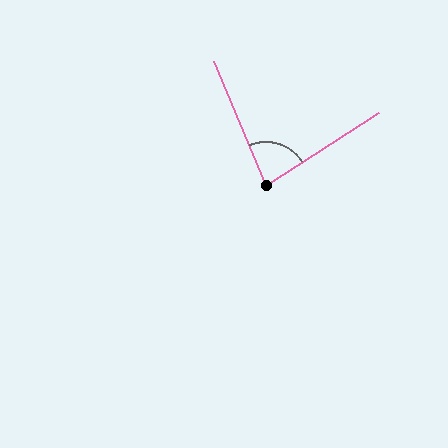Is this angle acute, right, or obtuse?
It is acute.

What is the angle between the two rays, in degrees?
Approximately 80 degrees.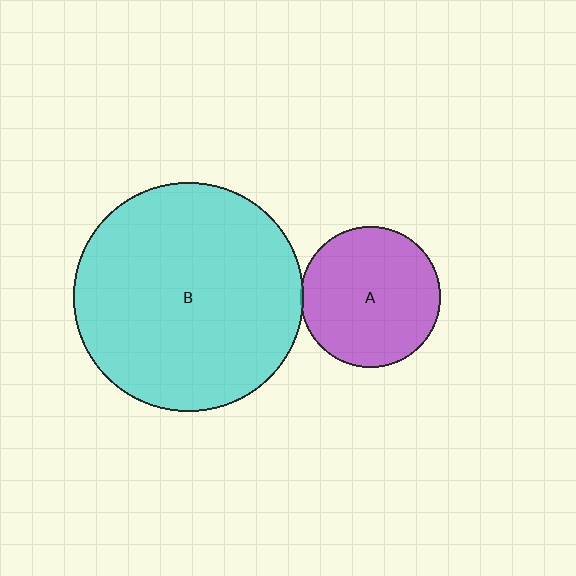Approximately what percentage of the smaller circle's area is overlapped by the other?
Approximately 5%.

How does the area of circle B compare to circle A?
Approximately 2.7 times.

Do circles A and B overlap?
Yes.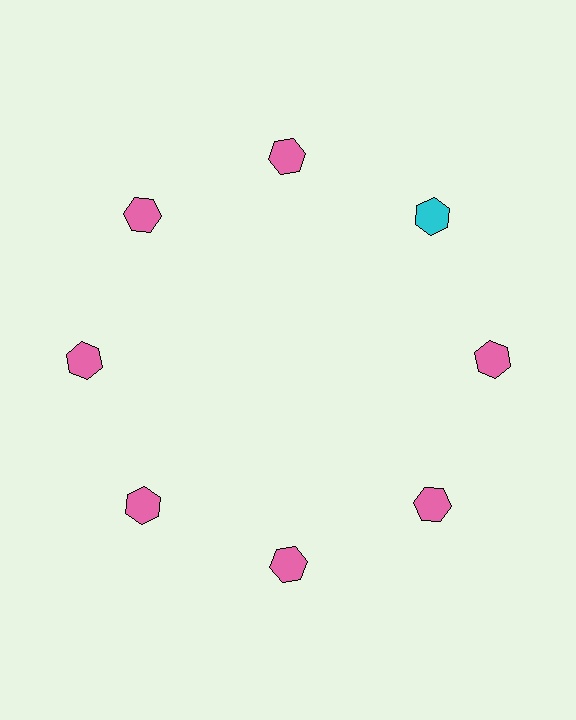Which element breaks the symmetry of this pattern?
The cyan hexagon at roughly the 2 o'clock position breaks the symmetry. All other shapes are pink hexagons.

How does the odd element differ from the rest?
It has a different color: cyan instead of pink.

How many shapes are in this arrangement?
There are 8 shapes arranged in a ring pattern.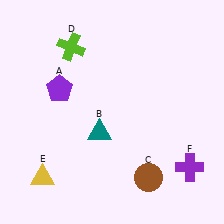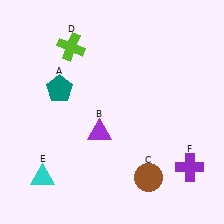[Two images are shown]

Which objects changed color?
A changed from purple to teal. B changed from teal to purple. E changed from yellow to cyan.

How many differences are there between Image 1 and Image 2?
There are 3 differences between the two images.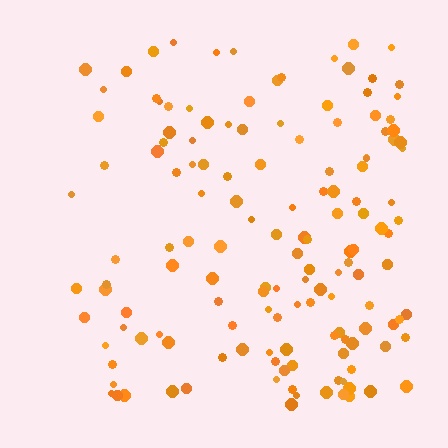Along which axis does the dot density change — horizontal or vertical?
Horizontal.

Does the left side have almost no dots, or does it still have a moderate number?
Still a moderate number, just noticeably fewer than the right.